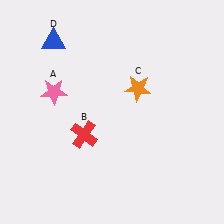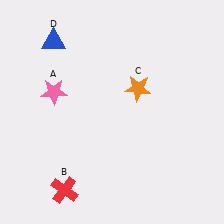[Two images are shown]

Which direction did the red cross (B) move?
The red cross (B) moved down.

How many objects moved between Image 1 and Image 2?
1 object moved between the two images.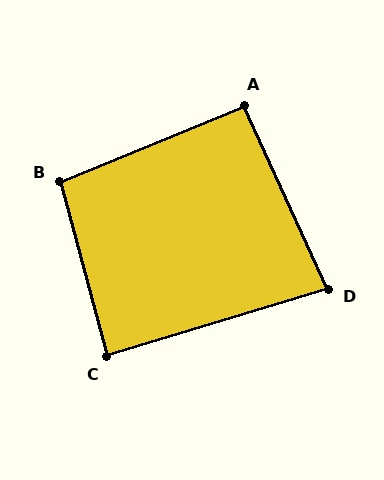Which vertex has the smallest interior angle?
D, at approximately 83 degrees.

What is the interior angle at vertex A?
Approximately 92 degrees (approximately right).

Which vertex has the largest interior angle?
B, at approximately 97 degrees.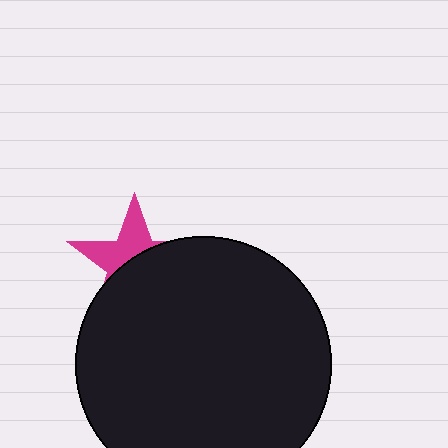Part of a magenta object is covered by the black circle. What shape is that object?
It is a star.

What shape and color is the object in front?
The object in front is a black circle.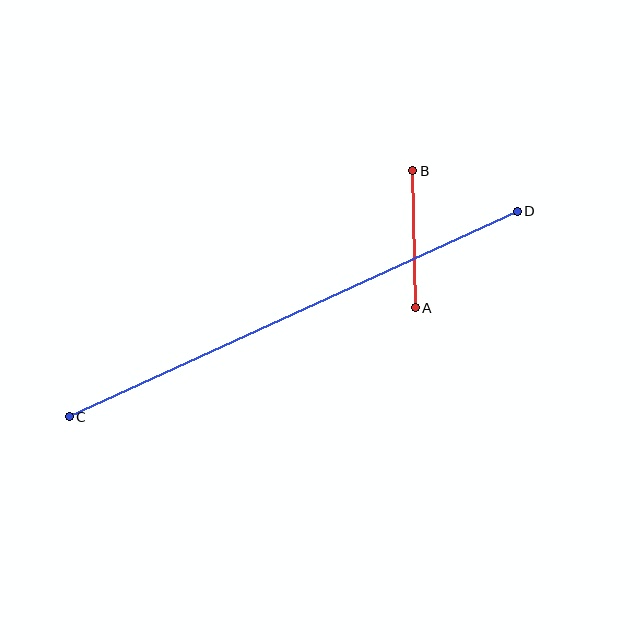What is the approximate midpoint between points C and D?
The midpoint is at approximately (293, 314) pixels.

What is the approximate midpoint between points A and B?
The midpoint is at approximately (414, 239) pixels.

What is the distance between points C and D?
The distance is approximately 493 pixels.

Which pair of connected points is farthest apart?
Points C and D are farthest apart.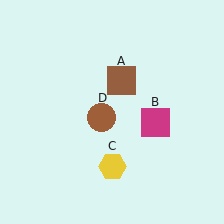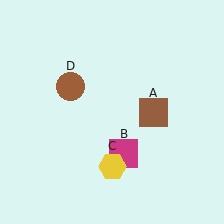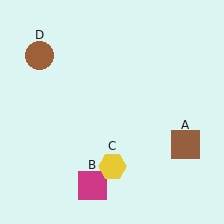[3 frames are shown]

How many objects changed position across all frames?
3 objects changed position: brown square (object A), magenta square (object B), brown circle (object D).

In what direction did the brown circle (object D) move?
The brown circle (object D) moved up and to the left.